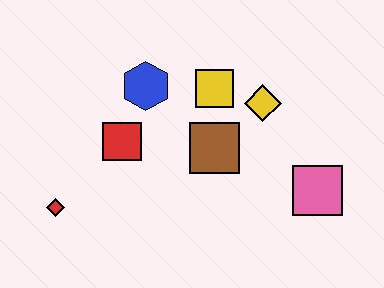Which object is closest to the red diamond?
The red square is closest to the red diamond.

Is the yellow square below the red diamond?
No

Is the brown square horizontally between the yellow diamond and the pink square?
No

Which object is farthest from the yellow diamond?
The red diamond is farthest from the yellow diamond.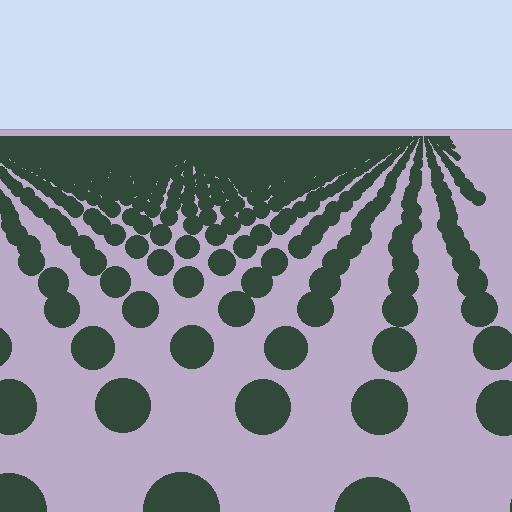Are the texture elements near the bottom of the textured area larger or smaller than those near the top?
Larger. Near the bottom, elements are closer to the viewer and appear at a bigger on-screen size.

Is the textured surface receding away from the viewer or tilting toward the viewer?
The surface is receding away from the viewer. Texture elements get smaller and denser toward the top.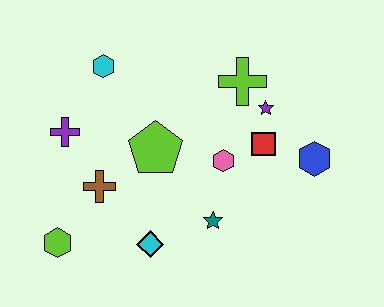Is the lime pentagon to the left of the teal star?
Yes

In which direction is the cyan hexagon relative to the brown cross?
The cyan hexagon is above the brown cross.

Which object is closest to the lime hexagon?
The brown cross is closest to the lime hexagon.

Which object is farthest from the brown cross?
The blue hexagon is farthest from the brown cross.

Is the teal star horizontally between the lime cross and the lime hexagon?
Yes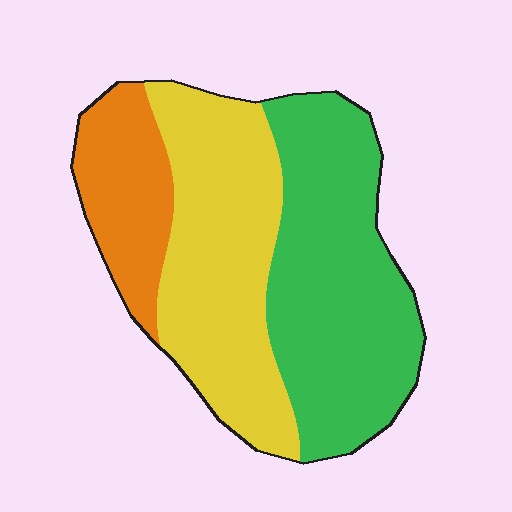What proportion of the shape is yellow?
Yellow takes up about three eighths (3/8) of the shape.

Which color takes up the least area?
Orange, at roughly 20%.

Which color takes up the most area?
Green, at roughly 45%.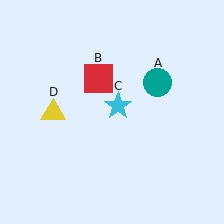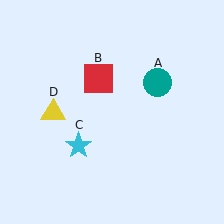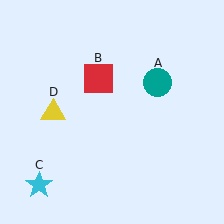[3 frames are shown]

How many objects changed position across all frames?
1 object changed position: cyan star (object C).